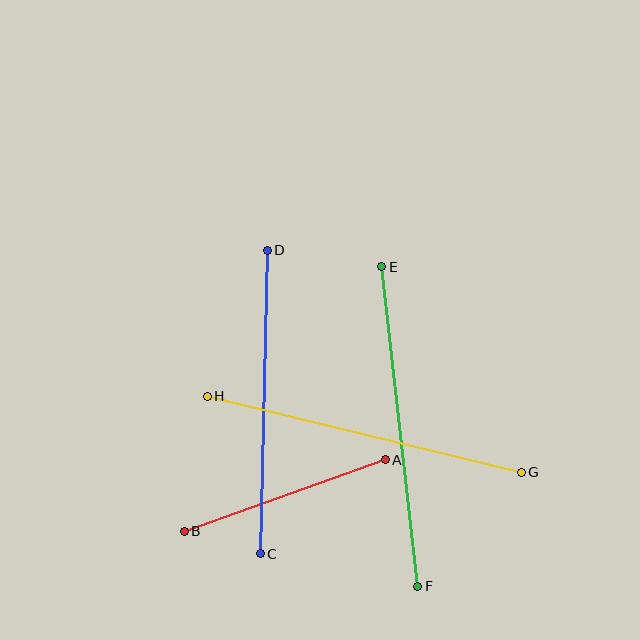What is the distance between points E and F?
The distance is approximately 321 pixels.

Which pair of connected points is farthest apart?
Points G and H are farthest apart.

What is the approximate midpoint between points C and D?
The midpoint is at approximately (264, 402) pixels.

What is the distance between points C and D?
The distance is approximately 304 pixels.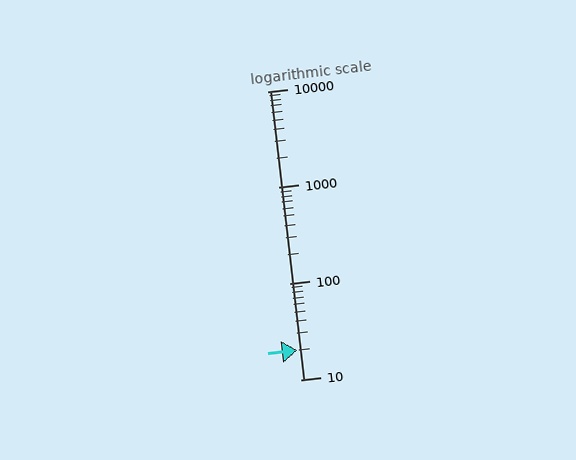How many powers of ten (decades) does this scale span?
The scale spans 3 decades, from 10 to 10000.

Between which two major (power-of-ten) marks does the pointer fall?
The pointer is between 10 and 100.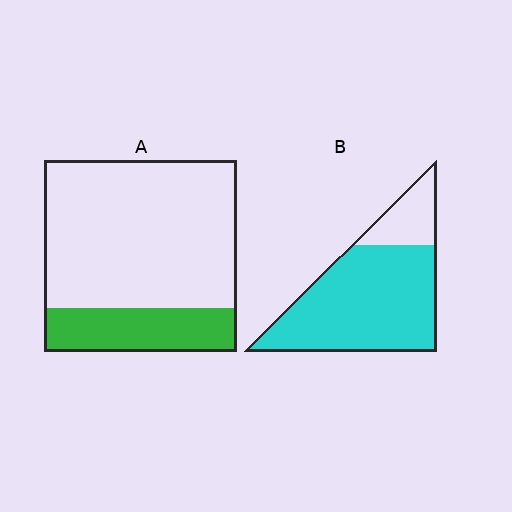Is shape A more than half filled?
No.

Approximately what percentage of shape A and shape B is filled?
A is approximately 25% and B is approximately 80%.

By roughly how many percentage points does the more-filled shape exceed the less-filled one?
By roughly 55 percentage points (B over A).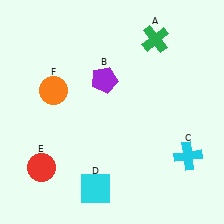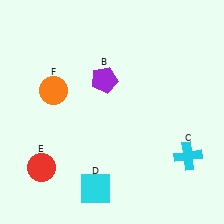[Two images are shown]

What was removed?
The green cross (A) was removed in Image 2.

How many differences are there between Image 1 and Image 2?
There is 1 difference between the two images.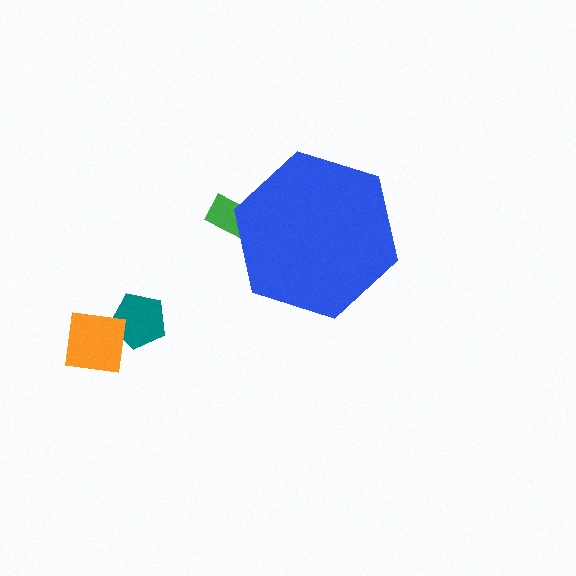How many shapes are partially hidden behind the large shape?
1 shape is partially hidden.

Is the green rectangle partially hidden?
Yes, the green rectangle is partially hidden behind the blue hexagon.